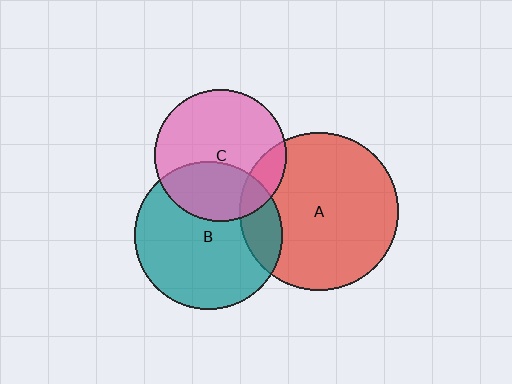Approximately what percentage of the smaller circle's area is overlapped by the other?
Approximately 15%.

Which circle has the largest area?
Circle A (red).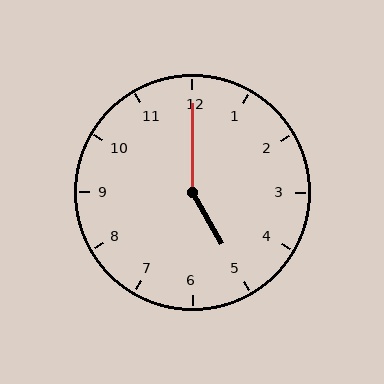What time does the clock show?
5:00.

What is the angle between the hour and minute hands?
Approximately 150 degrees.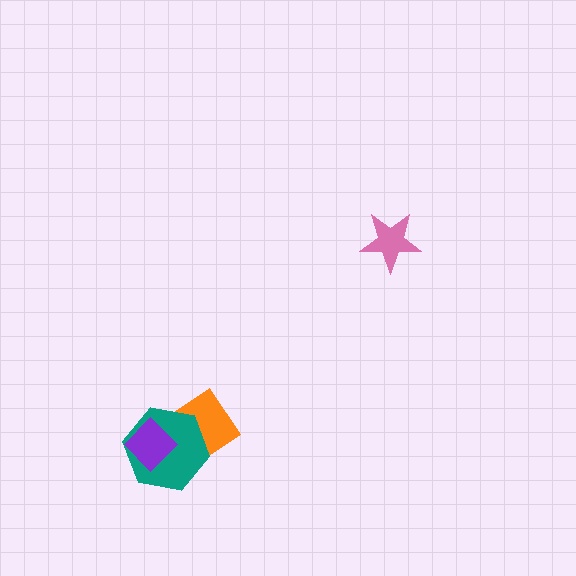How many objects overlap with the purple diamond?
2 objects overlap with the purple diamond.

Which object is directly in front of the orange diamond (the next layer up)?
The teal hexagon is directly in front of the orange diamond.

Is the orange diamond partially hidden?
Yes, it is partially covered by another shape.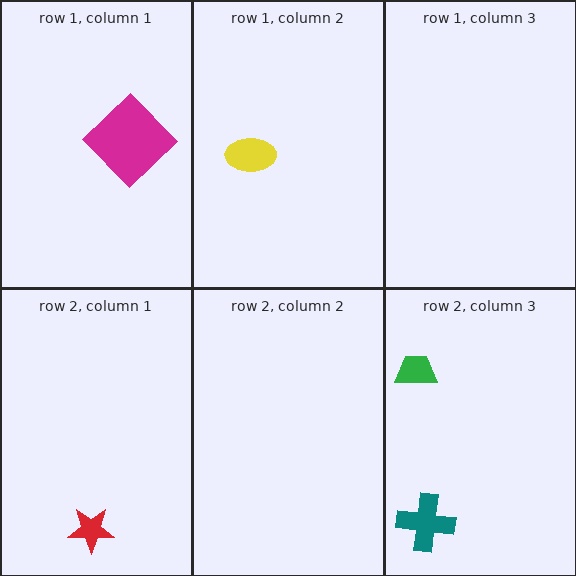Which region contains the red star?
The row 2, column 1 region.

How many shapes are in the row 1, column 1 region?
1.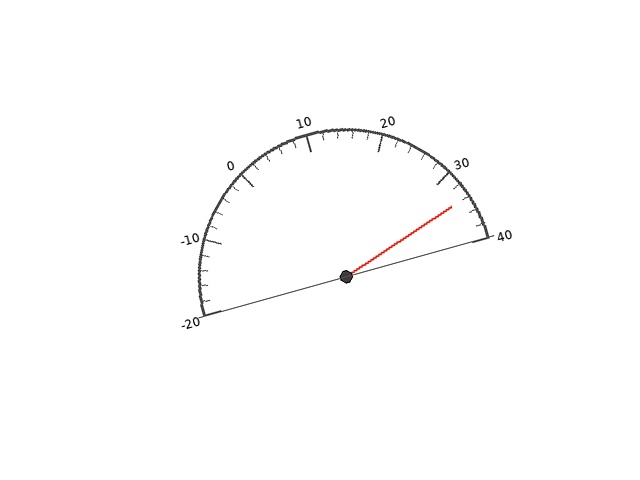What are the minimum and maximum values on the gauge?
The gauge ranges from -20 to 40.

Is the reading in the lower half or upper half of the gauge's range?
The reading is in the upper half of the range (-20 to 40).